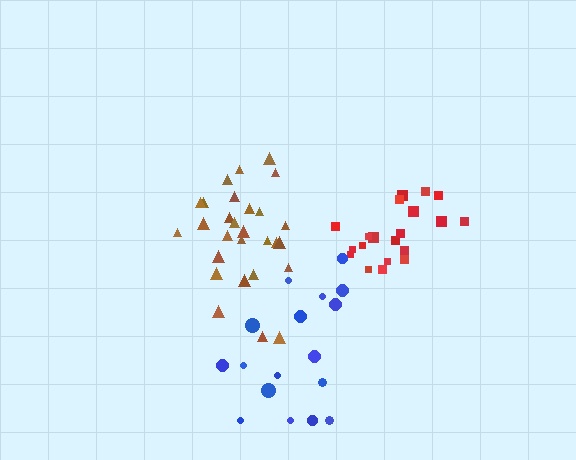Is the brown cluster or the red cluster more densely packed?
Red.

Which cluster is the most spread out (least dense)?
Blue.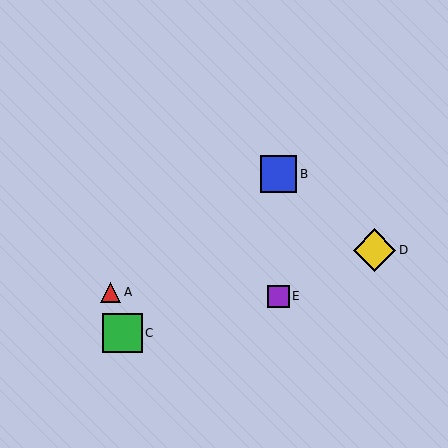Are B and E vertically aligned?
Yes, both are at x≈279.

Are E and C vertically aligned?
No, E is at x≈279 and C is at x≈123.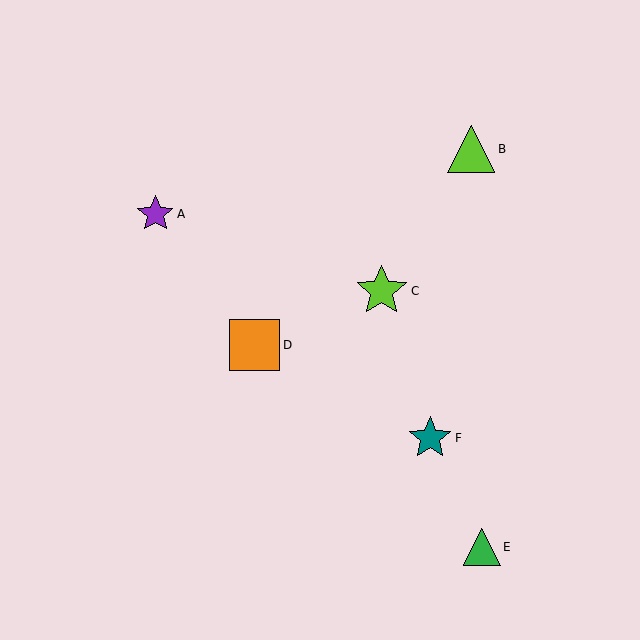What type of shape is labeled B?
Shape B is a lime triangle.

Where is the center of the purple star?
The center of the purple star is at (155, 214).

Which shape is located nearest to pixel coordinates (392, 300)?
The lime star (labeled C) at (382, 291) is nearest to that location.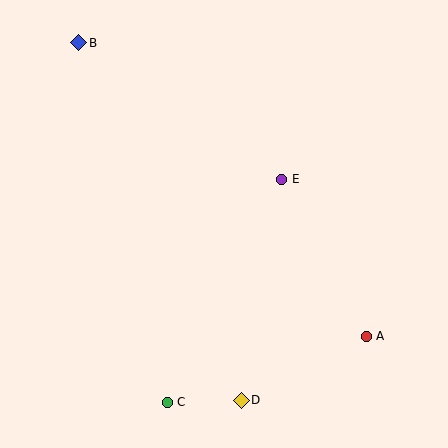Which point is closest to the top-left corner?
Point B is closest to the top-left corner.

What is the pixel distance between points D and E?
The distance between D and E is 225 pixels.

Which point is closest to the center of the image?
Point E at (282, 179) is closest to the center.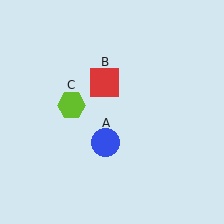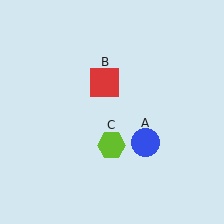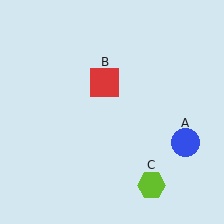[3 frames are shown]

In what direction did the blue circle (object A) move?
The blue circle (object A) moved right.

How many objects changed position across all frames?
2 objects changed position: blue circle (object A), lime hexagon (object C).